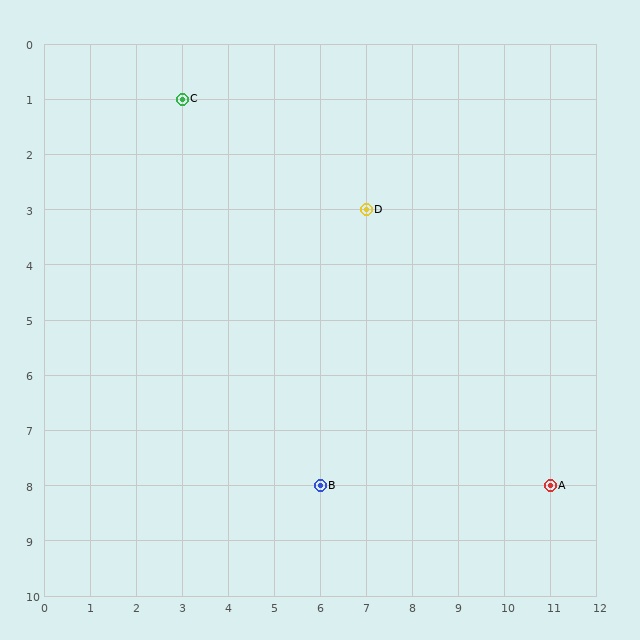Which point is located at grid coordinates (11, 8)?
Point A is at (11, 8).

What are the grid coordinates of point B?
Point B is at grid coordinates (6, 8).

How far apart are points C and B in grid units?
Points C and B are 3 columns and 7 rows apart (about 7.6 grid units diagonally).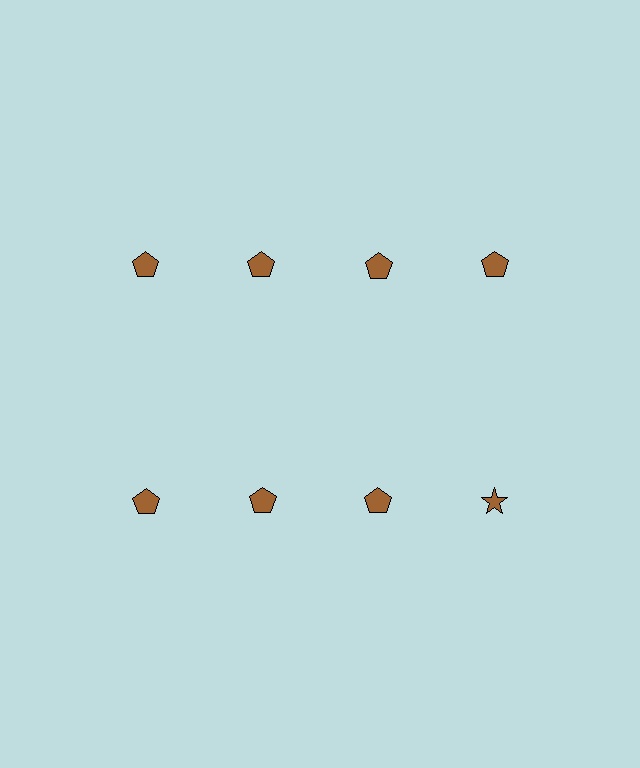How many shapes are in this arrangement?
There are 8 shapes arranged in a grid pattern.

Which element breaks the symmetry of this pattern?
The brown star in the second row, second from right column breaks the symmetry. All other shapes are brown pentagons.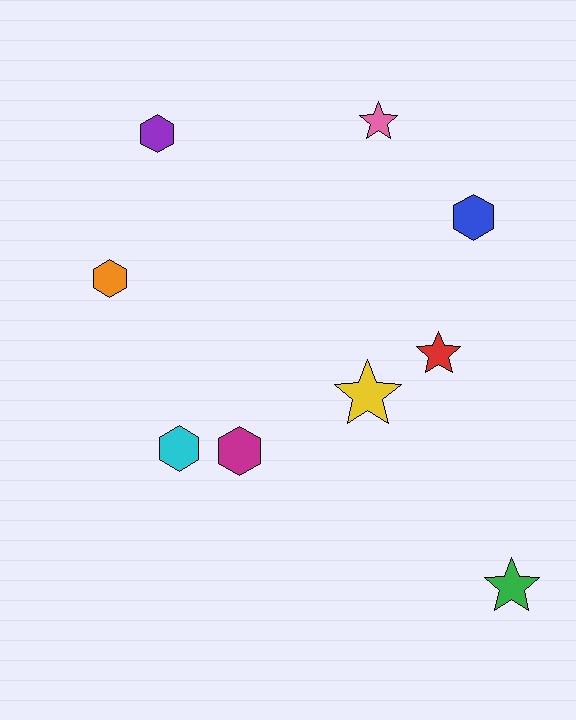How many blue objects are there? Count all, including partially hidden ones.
There is 1 blue object.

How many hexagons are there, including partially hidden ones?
There are 5 hexagons.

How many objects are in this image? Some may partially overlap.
There are 9 objects.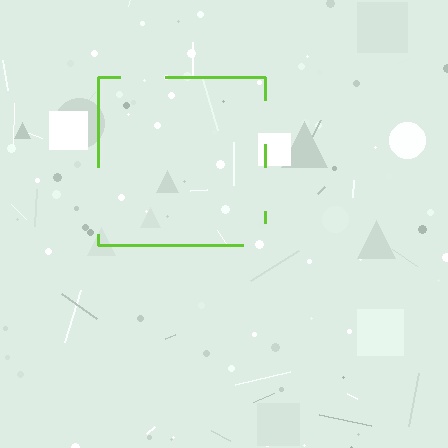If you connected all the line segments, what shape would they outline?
They would outline a square.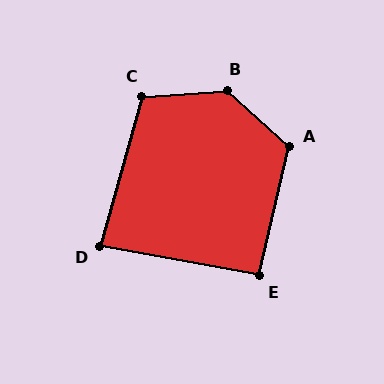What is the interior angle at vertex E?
Approximately 93 degrees (approximately right).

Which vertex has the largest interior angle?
B, at approximately 134 degrees.